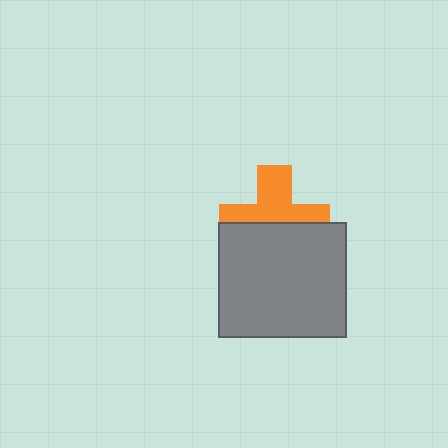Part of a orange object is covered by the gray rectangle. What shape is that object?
It is a cross.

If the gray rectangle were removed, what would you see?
You would see the complete orange cross.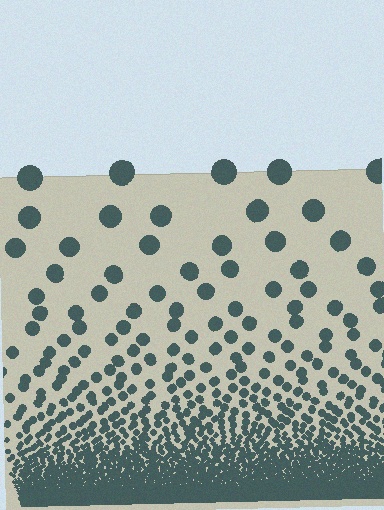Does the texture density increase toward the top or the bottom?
Density increases toward the bottom.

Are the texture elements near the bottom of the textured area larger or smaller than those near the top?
Smaller. The gradient is inverted — elements near the bottom are smaller and denser.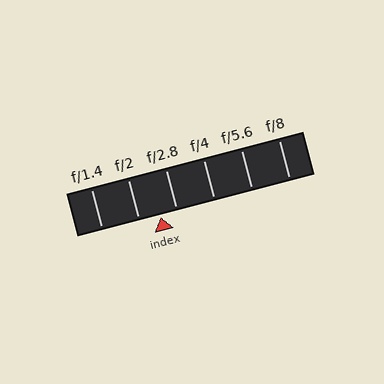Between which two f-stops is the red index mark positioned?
The index mark is between f/2 and f/2.8.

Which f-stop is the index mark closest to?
The index mark is closest to f/2.8.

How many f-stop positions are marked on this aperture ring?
There are 6 f-stop positions marked.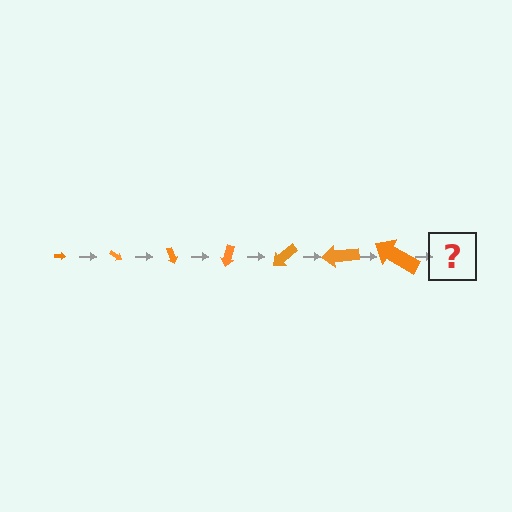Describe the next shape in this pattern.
It should be an arrow, larger than the previous one and rotated 245 degrees from the start.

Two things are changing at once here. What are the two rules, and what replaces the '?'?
The two rules are that the arrow grows larger each step and it rotates 35 degrees each step. The '?' should be an arrow, larger than the previous one and rotated 245 degrees from the start.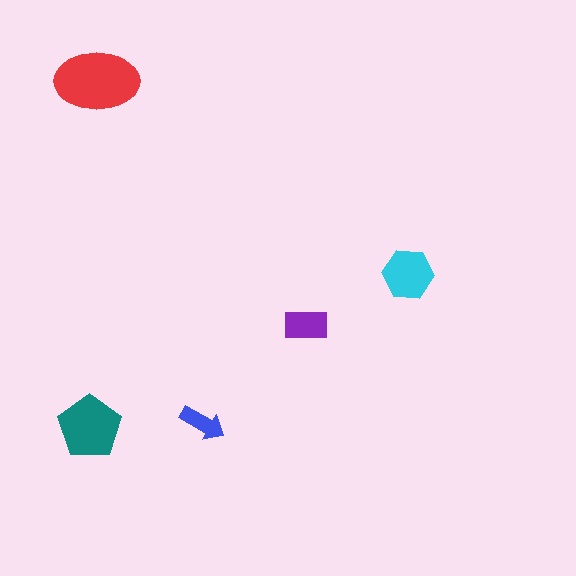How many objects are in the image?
There are 5 objects in the image.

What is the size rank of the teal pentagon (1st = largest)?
2nd.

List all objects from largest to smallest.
The red ellipse, the teal pentagon, the cyan hexagon, the purple rectangle, the blue arrow.